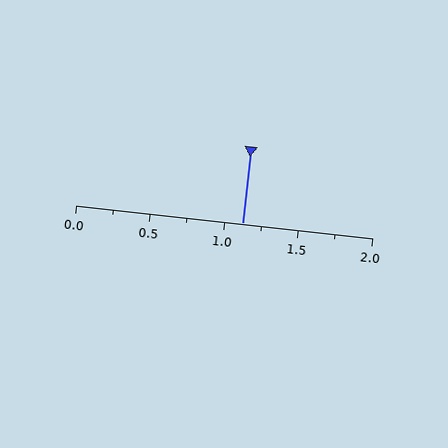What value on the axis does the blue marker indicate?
The marker indicates approximately 1.12.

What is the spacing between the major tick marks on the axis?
The major ticks are spaced 0.5 apart.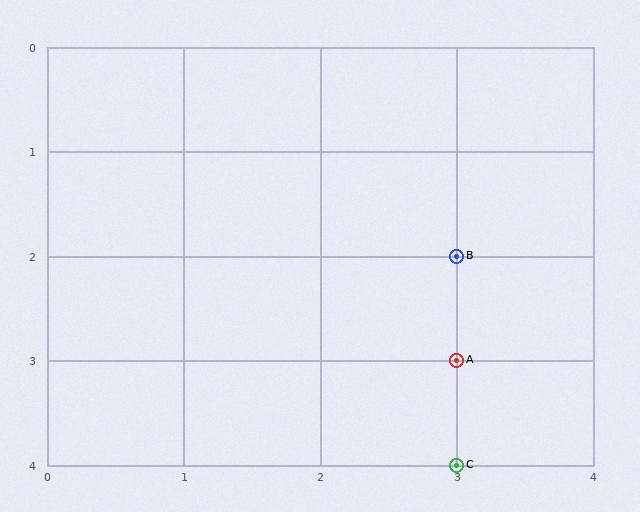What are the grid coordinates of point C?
Point C is at grid coordinates (3, 4).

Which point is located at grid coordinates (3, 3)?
Point A is at (3, 3).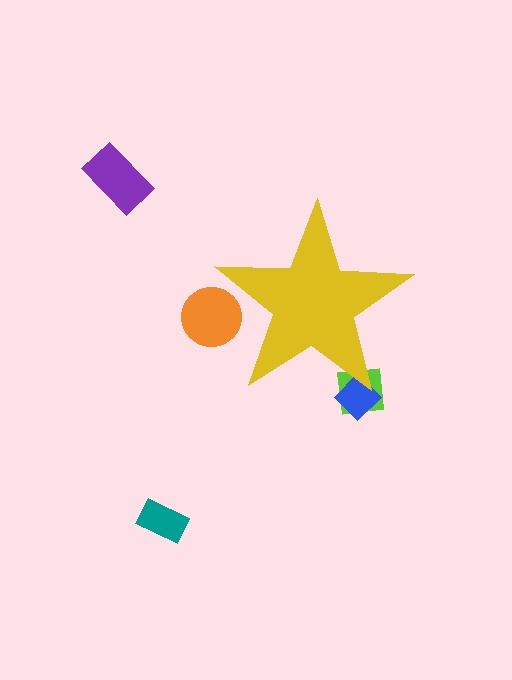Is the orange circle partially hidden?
Yes, the orange circle is partially hidden behind the yellow star.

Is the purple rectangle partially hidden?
No, the purple rectangle is fully visible.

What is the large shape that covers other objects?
A yellow star.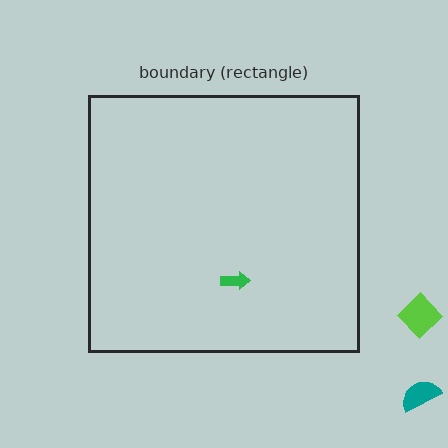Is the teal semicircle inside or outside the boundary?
Outside.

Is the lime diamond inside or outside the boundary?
Outside.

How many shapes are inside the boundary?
1 inside, 2 outside.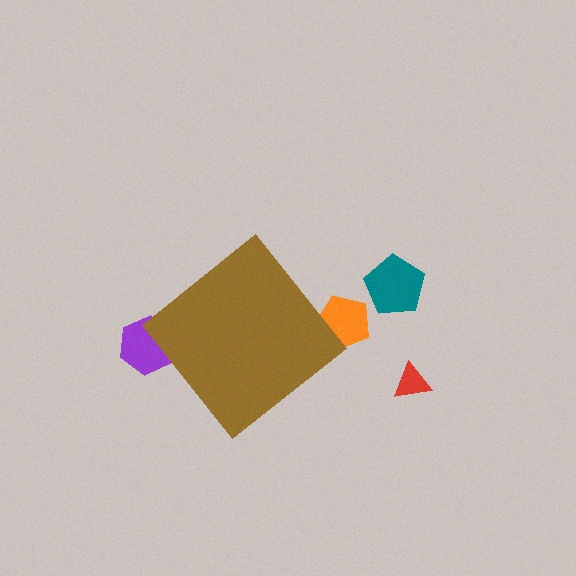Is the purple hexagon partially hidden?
Yes, the purple hexagon is partially hidden behind the brown diamond.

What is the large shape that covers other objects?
A brown diamond.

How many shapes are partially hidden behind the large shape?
2 shapes are partially hidden.